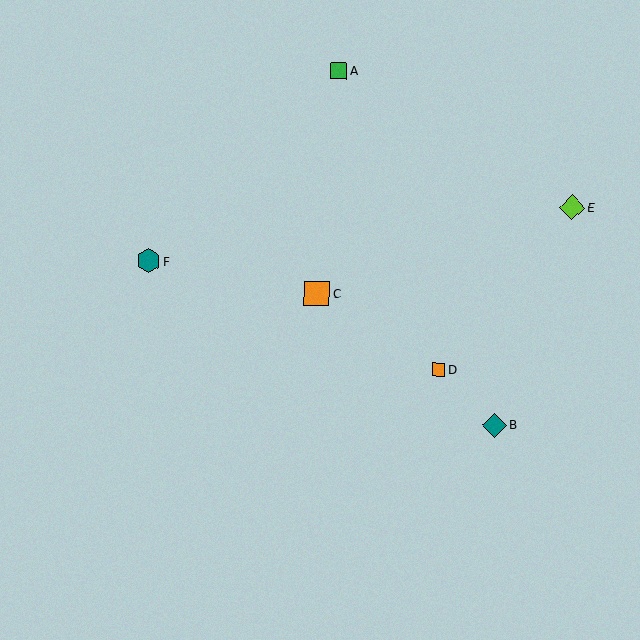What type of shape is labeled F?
Shape F is a teal hexagon.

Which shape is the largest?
The lime diamond (labeled E) is the largest.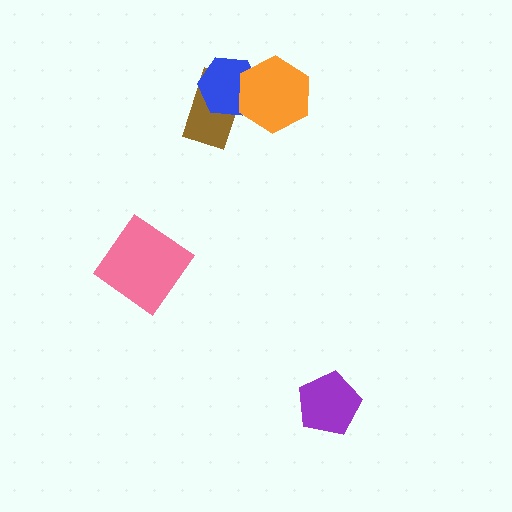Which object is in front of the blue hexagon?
The orange hexagon is in front of the blue hexagon.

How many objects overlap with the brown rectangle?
2 objects overlap with the brown rectangle.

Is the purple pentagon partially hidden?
No, no other shape covers it.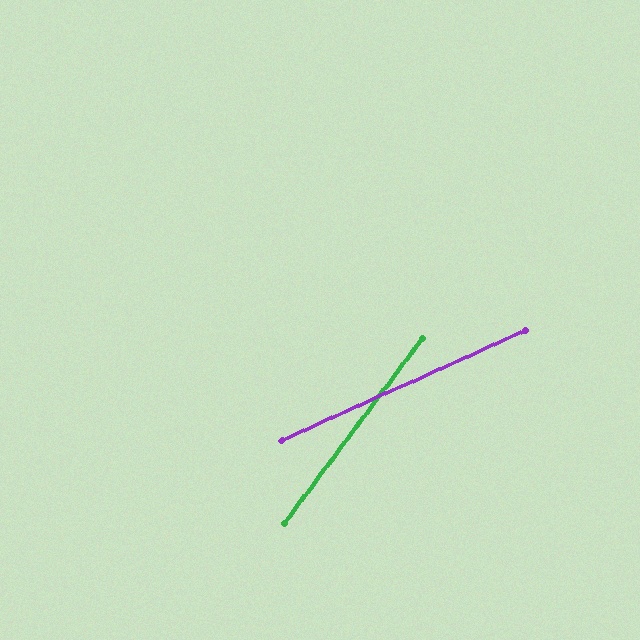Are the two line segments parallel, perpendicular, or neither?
Neither parallel nor perpendicular — they differ by about 29°.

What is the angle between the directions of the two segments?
Approximately 29 degrees.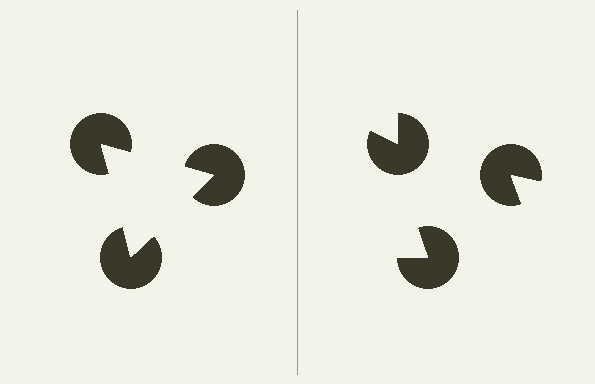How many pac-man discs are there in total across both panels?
6 — 3 on each side.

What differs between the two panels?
The pac-man discs are positioned identically on both sides; only the wedge orientations differ. On the left they align to a triangle; on the right they are misaligned.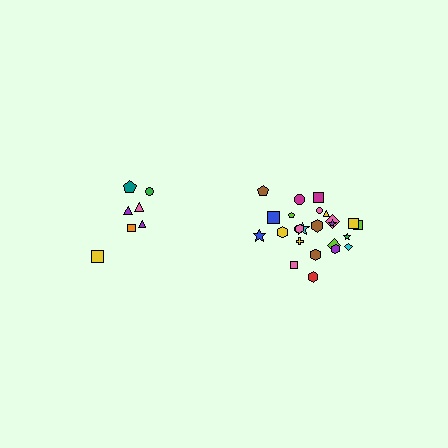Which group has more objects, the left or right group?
The right group.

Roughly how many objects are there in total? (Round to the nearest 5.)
Roughly 30 objects in total.